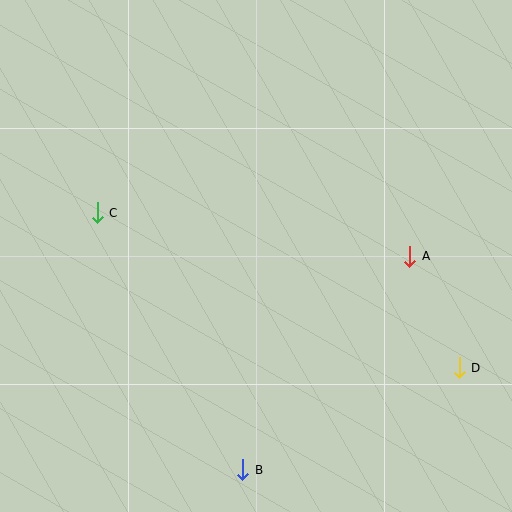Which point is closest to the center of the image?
Point A at (410, 256) is closest to the center.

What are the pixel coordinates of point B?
Point B is at (243, 470).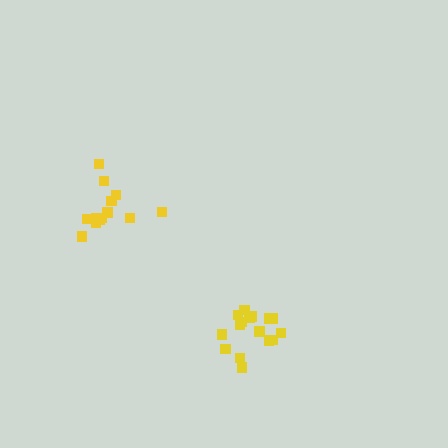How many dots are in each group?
Group 1: 16 dots, Group 2: 13 dots (29 total).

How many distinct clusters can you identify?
There are 2 distinct clusters.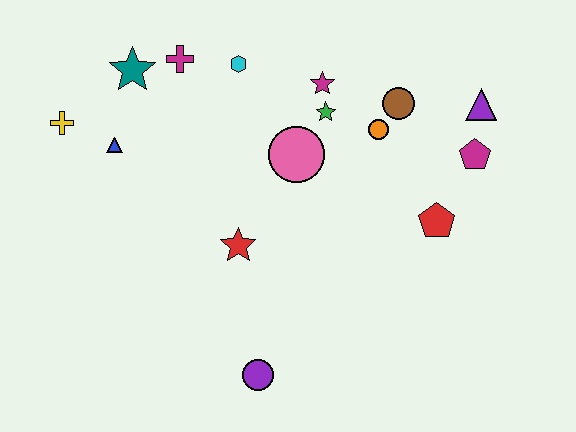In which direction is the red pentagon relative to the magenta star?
The red pentagon is below the magenta star.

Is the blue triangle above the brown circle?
No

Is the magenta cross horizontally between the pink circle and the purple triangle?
No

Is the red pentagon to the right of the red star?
Yes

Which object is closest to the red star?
The pink circle is closest to the red star.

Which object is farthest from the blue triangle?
The purple triangle is farthest from the blue triangle.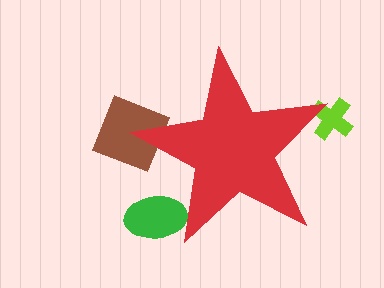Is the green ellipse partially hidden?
Yes, the green ellipse is partially hidden behind the red star.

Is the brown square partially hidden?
Yes, the brown square is partially hidden behind the red star.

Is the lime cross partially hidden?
Yes, the lime cross is partially hidden behind the red star.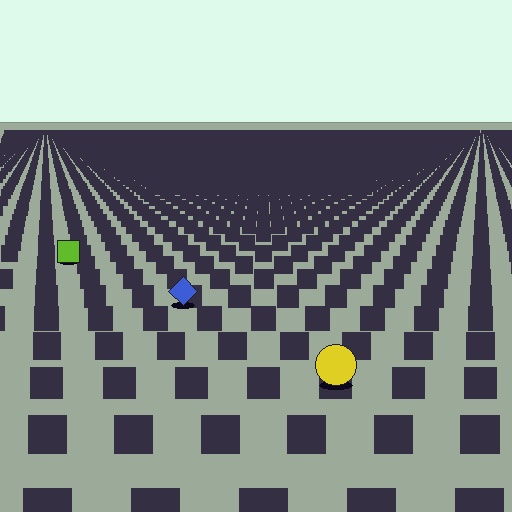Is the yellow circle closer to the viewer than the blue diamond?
Yes. The yellow circle is closer — you can tell from the texture gradient: the ground texture is coarser near it.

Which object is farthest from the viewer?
The lime square is farthest from the viewer. It appears smaller and the ground texture around it is denser.